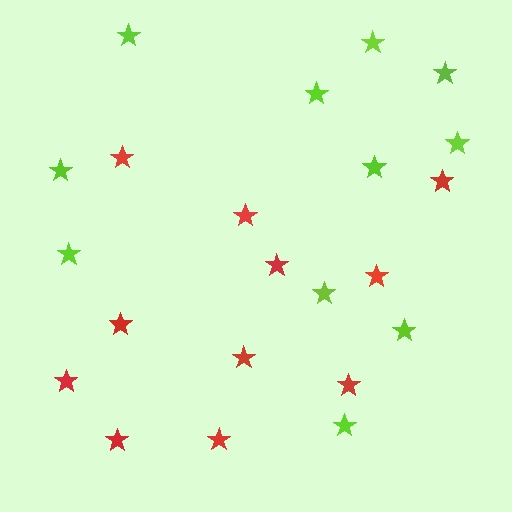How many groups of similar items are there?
There are 2 groups: one group of red stars (11) and one group of lime stars (11).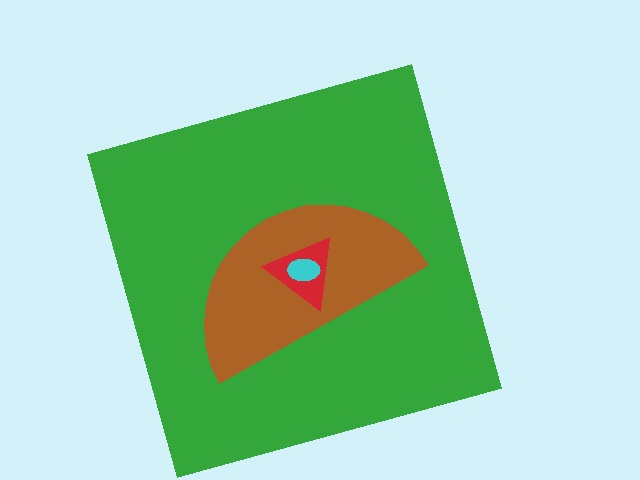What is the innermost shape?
The cyan ellipse.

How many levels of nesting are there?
4.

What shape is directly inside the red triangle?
The cyan ellipse.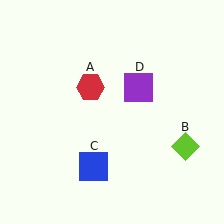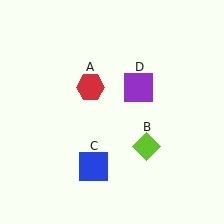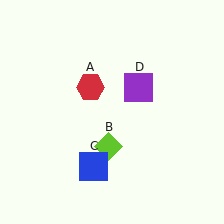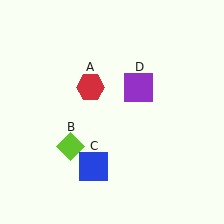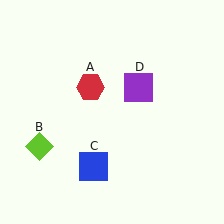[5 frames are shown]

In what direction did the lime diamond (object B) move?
The lime diamond (object B) moved left.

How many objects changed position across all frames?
1 object changed position: lime diamond (object B).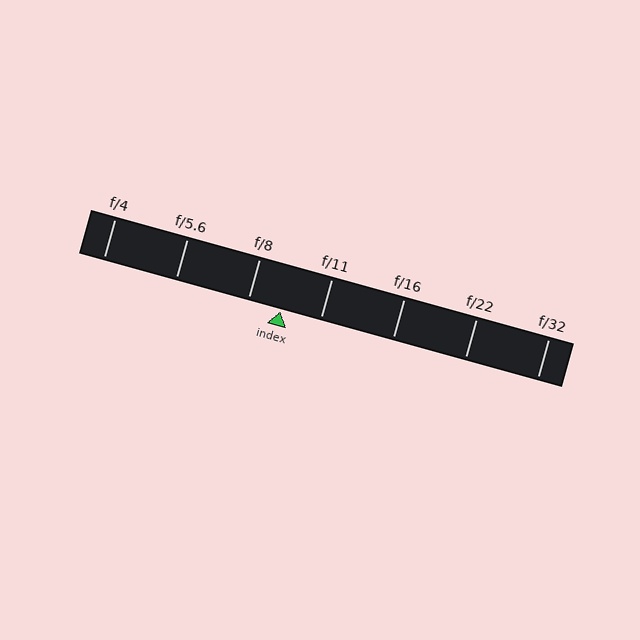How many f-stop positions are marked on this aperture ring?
There are 7 f-stop positions marked.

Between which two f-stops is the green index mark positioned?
The index mark is between f/8 and f/11.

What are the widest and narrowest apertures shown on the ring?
The widest aperture shown is f/4 and the narrowest is f/32.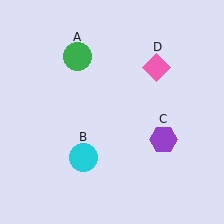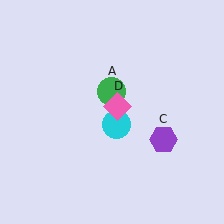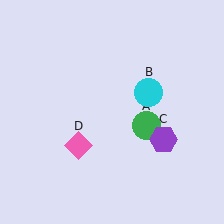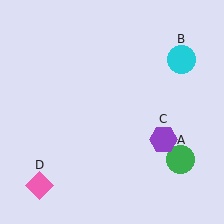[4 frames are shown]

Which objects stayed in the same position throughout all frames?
Purple hexagon (object C) remained stationary.